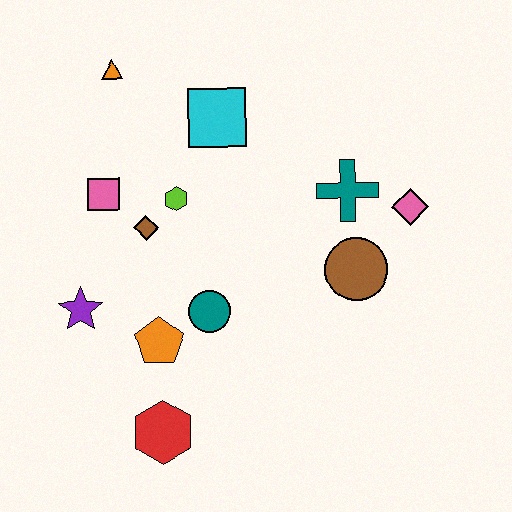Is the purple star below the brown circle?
Yes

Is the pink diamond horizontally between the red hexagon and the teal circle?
No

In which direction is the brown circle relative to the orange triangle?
The brown circle is to the right of the orange triangle.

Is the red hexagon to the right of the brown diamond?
Yes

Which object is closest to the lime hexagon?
The brown diamond is closest to the lime hexagon.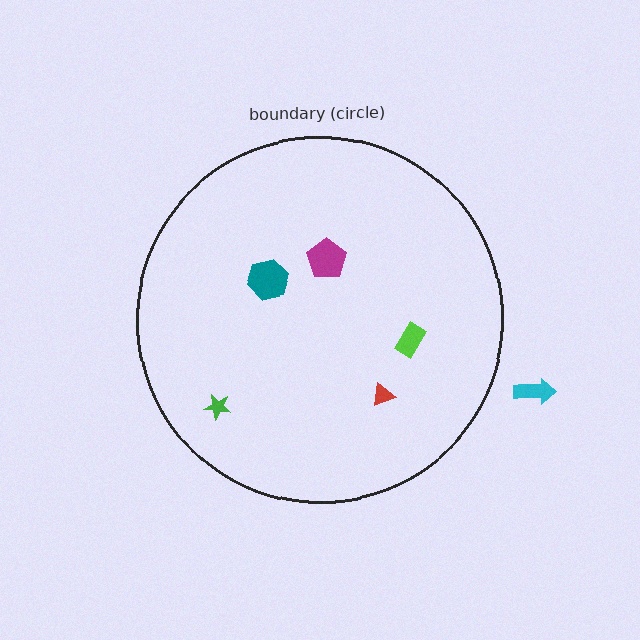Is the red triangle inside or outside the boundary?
Inside.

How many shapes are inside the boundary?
5 inside, 1 outside.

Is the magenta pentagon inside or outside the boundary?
Inside.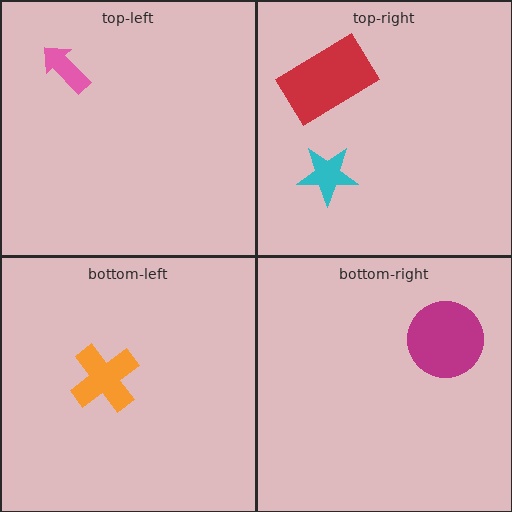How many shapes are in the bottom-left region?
1.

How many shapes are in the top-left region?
1.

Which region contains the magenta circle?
The bottom-right region.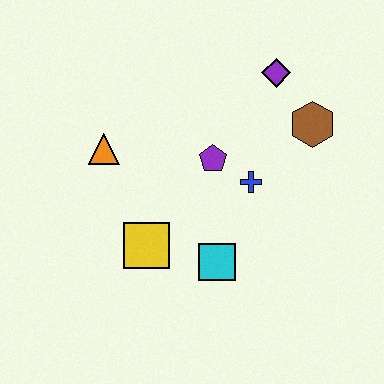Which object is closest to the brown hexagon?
The purple diamond is closest to the brown hexagon.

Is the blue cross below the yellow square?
No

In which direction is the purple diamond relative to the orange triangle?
The purple diamond is to the right of the orange triangle.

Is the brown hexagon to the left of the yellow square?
No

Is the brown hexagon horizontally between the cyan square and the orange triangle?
No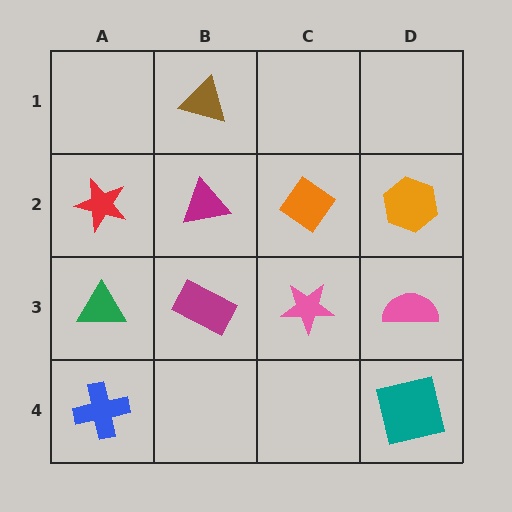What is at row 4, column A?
A blue cross.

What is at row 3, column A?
A green triangle.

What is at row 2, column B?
A magenta triangle.